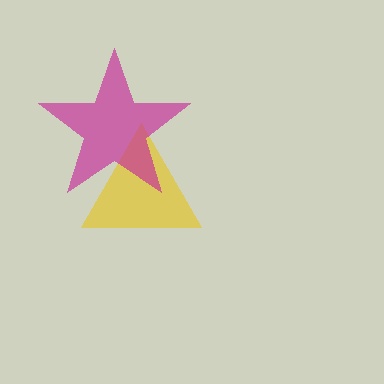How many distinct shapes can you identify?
There are 2 distinct shapes: a yellow triangle, a magenta star.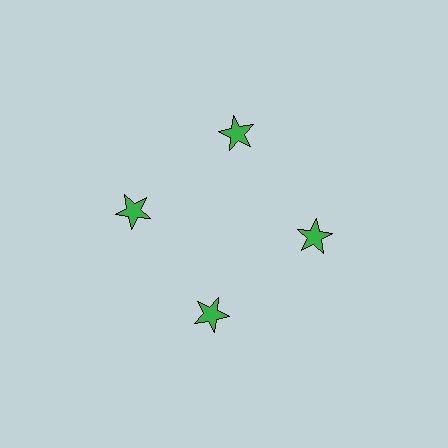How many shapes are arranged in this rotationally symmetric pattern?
There are 4 shapes, arranged in 4 groups of 1.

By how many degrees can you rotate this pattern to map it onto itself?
The pattern maps onto itself every 90 degrees of rotation.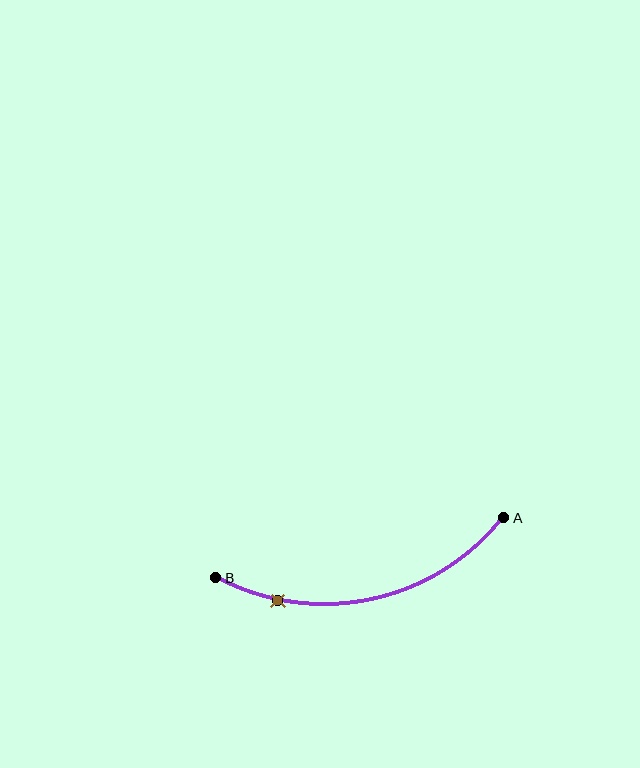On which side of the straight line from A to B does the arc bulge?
The arc bulges below the straight line connecting A and B.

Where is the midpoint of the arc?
The arc midpoint is the point on the curve farthest from the straight line joining A and B. It sits below that line.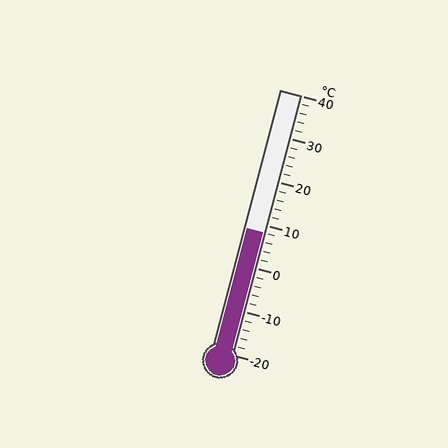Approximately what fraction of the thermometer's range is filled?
The thermometer is filled to approximately 45% of its range.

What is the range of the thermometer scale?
The thermometer scale ranges from -20°C to 40°C.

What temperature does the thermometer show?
The thermometer shows approximately 8°C.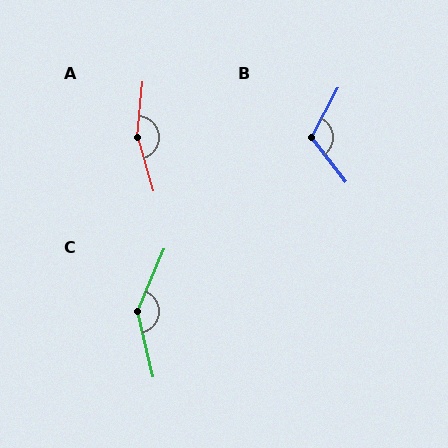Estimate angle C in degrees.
Approximately 143 degrees.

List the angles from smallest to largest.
B (114°), C (143°), A (157°).